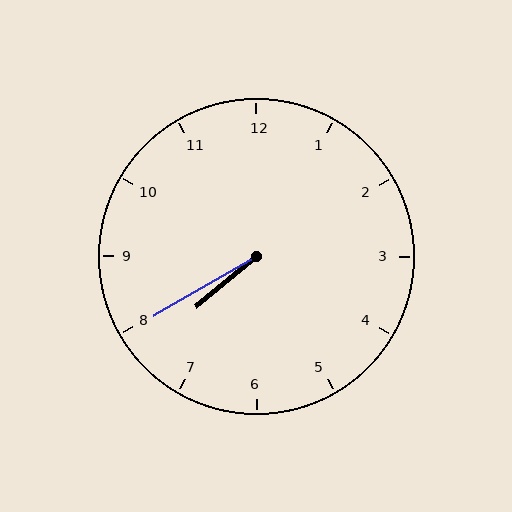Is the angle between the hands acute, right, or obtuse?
It is acute.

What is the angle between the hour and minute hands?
Approximately 10 degrees.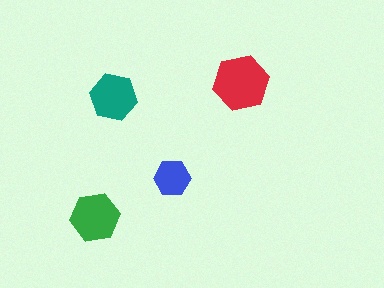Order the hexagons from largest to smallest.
the red one, the green one, the teal one, the blue one.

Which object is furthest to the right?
The red hexagon is rightmost.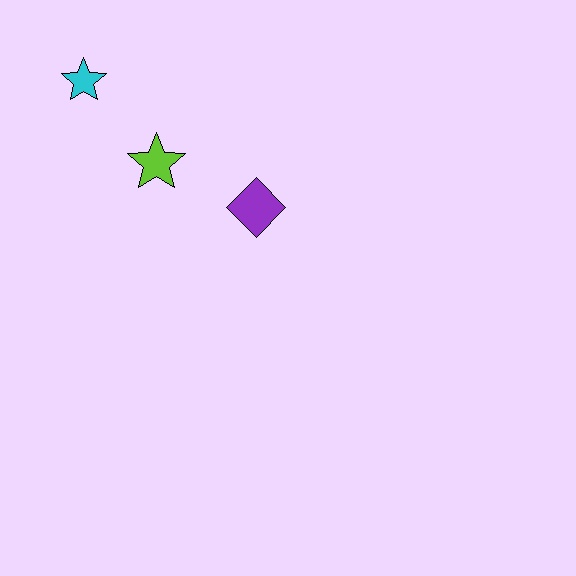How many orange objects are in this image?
There are no orange objects.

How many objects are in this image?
There are 3 objects.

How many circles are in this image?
There are no circles.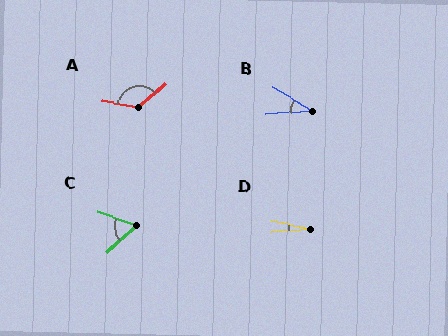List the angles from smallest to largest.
D (17°), B (35°), C (63°), A (128°).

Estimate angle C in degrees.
Approximately 63 degrees.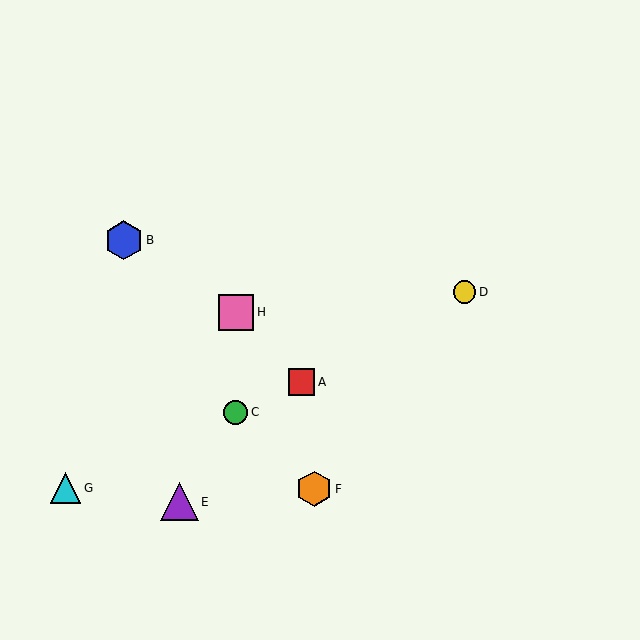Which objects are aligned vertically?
Objects C, H are aligned vertically.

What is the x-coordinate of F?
Object F is at x≈314.